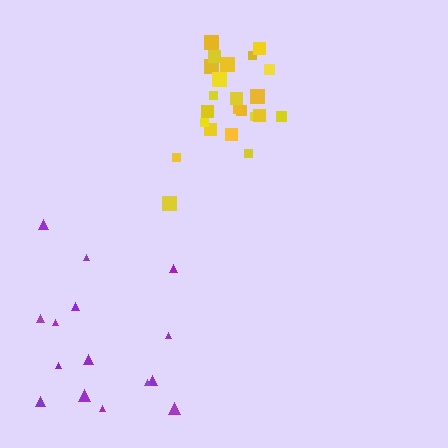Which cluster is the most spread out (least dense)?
Purple.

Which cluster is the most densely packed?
Yellow.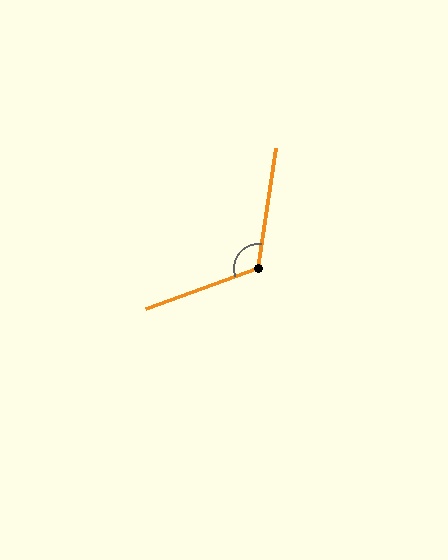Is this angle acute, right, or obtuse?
It is obtuse.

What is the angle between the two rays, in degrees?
Approximately 118 degrees.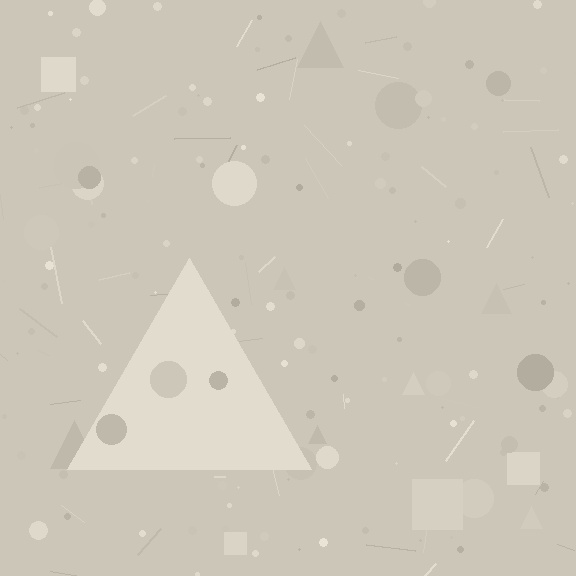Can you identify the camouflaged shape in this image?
The camouflaged shape is a triangle.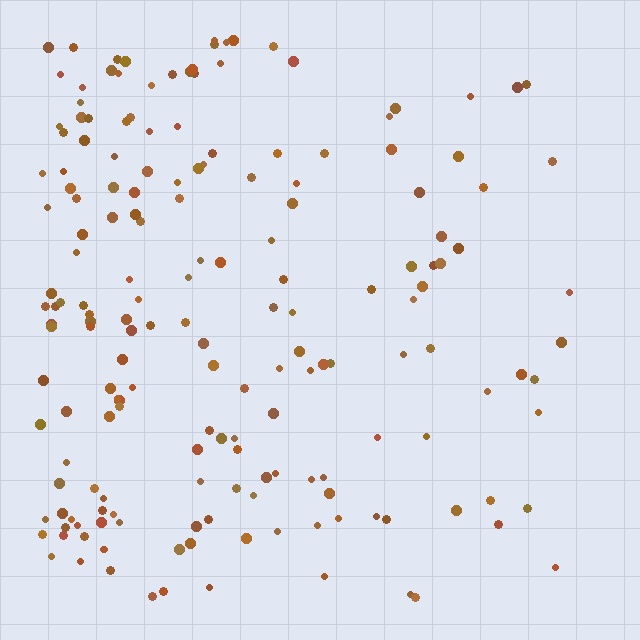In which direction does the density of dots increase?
From right to left, with the left side densest.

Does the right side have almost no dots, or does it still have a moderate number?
Still a moderate number, just noticeably fewer than the left.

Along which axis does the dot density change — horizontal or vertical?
Horizontal.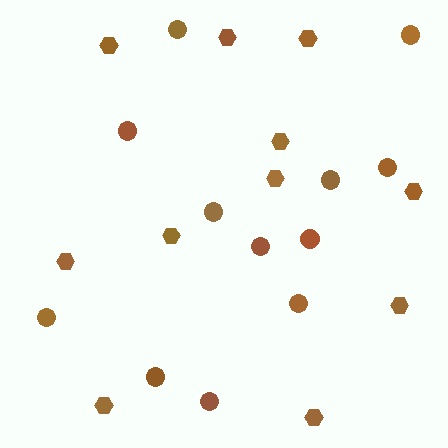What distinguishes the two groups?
There are 2 groups: one group of circles (12) and one group of hexagons (11).